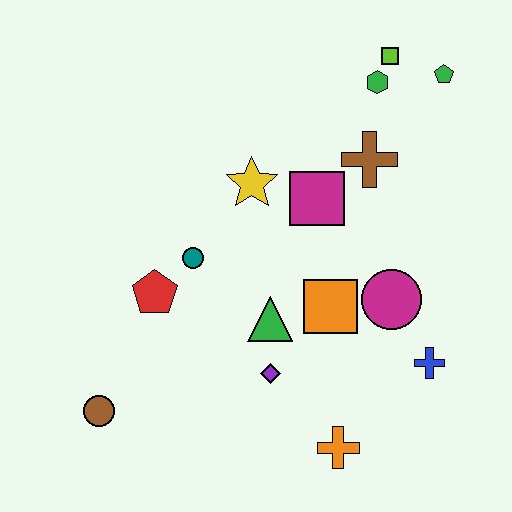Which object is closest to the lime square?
The green hexagon is closest to the lime square.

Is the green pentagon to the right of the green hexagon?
Yes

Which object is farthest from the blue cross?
The brown circle is farthest from the blue cross.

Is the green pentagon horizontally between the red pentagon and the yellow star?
No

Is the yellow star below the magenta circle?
No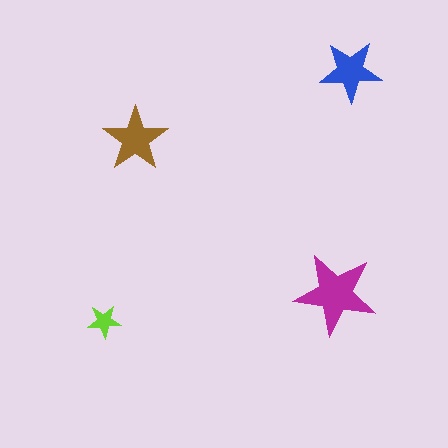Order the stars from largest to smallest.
the magenta one, the brown one, the blue one, the lime one.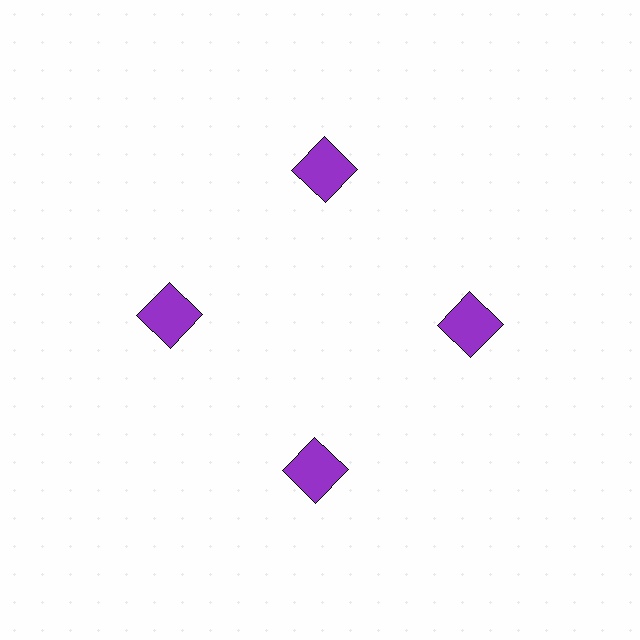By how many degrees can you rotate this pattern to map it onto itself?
The pattern maps onto itself every 90 degrees of rotation.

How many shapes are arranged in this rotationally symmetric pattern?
There are 4 shapes, arranged in 4 groups of 1.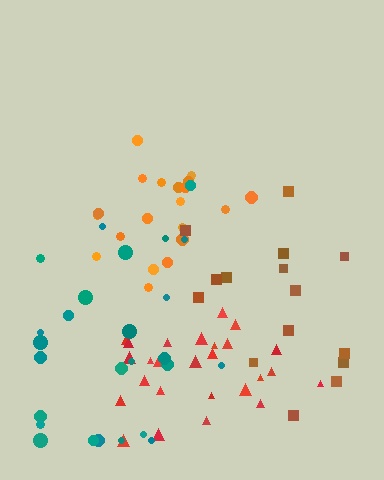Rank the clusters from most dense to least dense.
red, orange, teal, brown.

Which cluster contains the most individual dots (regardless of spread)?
Red (26).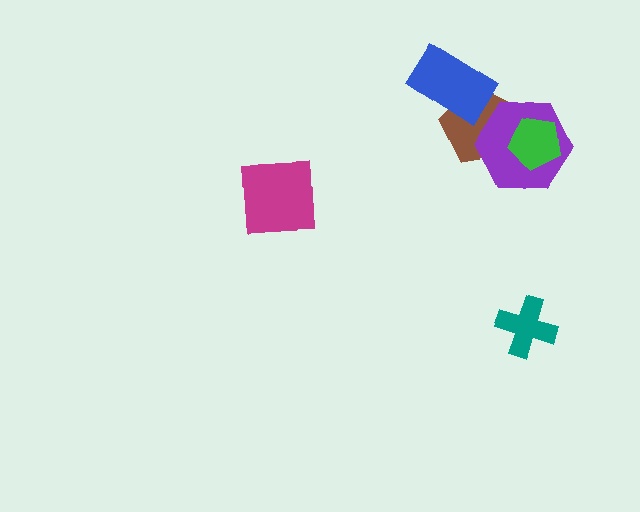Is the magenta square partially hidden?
No, no other shape covers it.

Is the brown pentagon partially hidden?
Yes, it is partially covered by another shape.